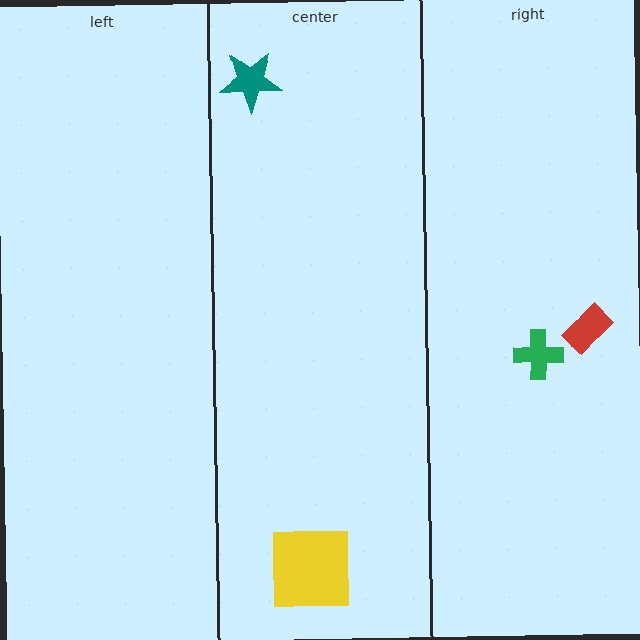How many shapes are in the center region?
2.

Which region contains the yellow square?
The center region.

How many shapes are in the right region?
2.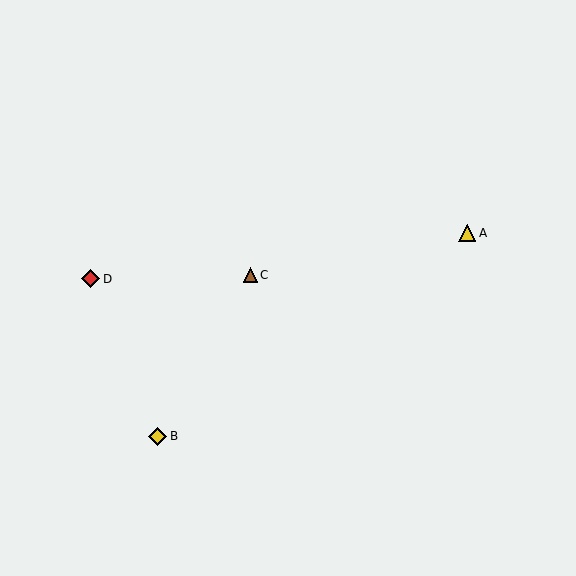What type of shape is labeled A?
Shape A is a yellow triangle.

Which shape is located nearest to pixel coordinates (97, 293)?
The red diamond (labeled D) at (91, 279) is nearest to that location.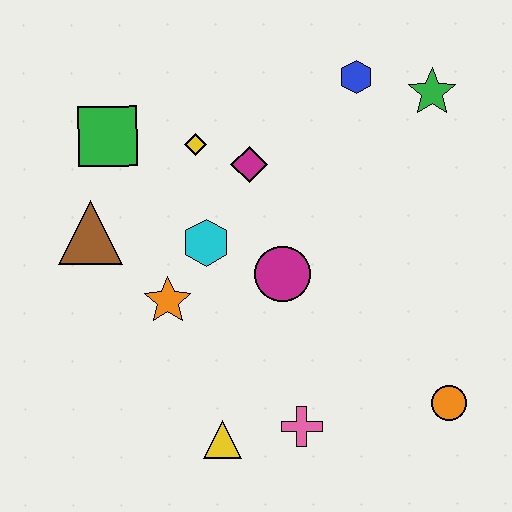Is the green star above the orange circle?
Yes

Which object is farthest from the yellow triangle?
The green star is farthest from the yellow triangle.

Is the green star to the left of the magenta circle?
No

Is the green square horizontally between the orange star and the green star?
No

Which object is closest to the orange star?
The cyan hexagon is closest to the orange star.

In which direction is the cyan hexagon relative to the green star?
The cyan hexagon is to the left of the green star.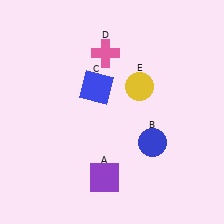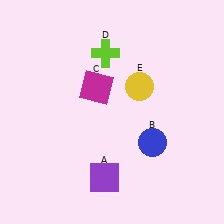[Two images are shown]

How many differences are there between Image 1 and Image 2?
There are 2 differences between the two images.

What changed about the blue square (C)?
In Image 1, C is blue. In Image 2, it changed to magenta.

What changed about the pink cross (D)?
In Image 1, D is pink. In Image 2, it changed to lime.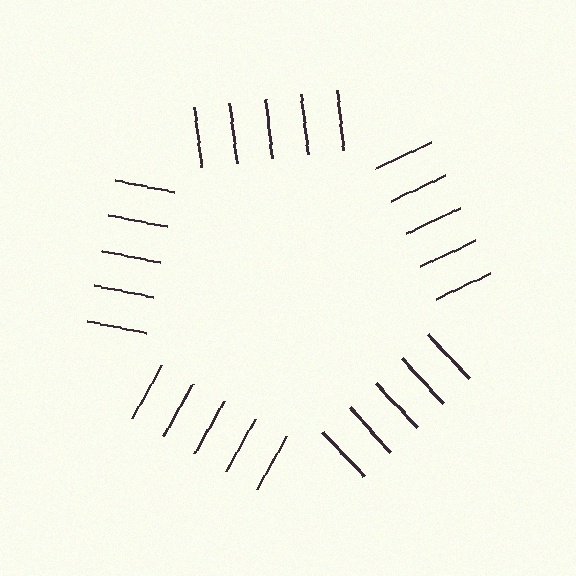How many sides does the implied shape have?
5 sides — the line-ends trace a pentagon.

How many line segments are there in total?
25 — 5 along each of the 5 edges.